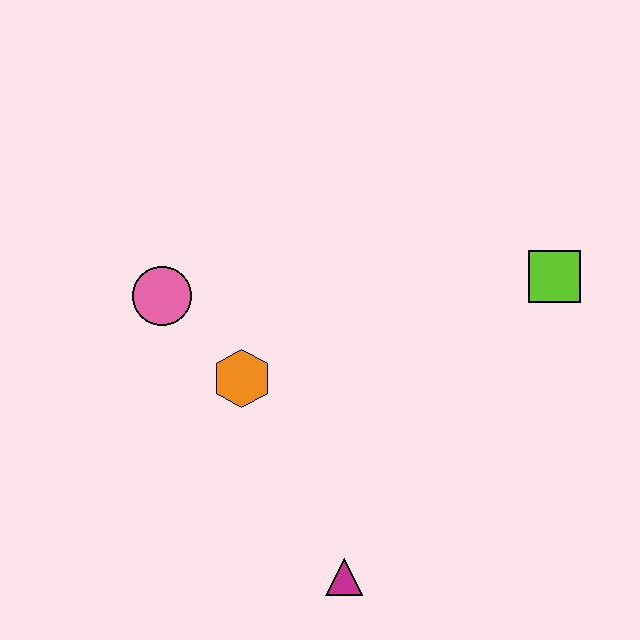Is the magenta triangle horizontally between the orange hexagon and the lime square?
Yes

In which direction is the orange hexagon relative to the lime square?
The orange hexagon is to the left of the lime square.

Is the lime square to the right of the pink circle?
Yes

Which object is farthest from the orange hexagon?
The lime square is farthest from the orange hexagon.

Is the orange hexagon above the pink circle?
No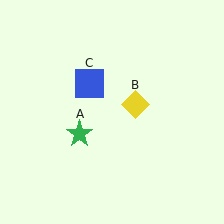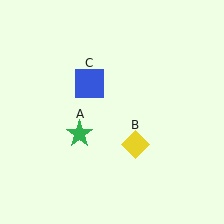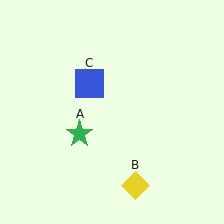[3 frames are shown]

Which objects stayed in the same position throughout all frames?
Green star (object A) and blue square (object C) remained stationary.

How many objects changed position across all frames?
1 object changed position: yellow diamond (object B).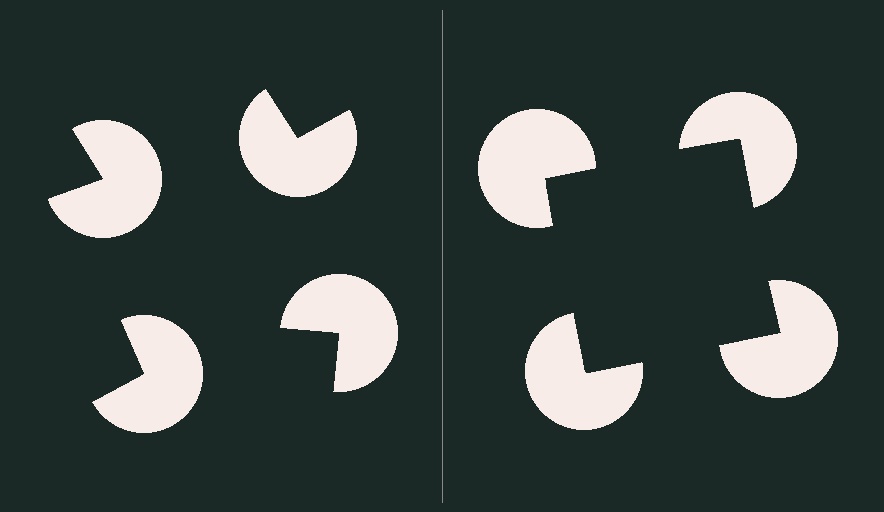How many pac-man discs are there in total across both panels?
8 — 4 on each side.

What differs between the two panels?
The pac-man discs are positioned identically on both sides; only the wedge orientations differ. On the right they align to a square; on the left they are misaligned.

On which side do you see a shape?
An illusory square appears on the right side. On the left side the wedge cuts are rotated, so no coherent shape forms.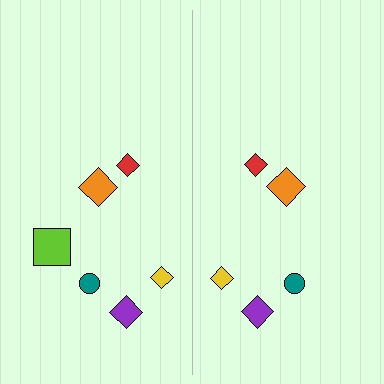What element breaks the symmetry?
A lime square is missing from the right side.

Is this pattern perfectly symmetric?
No, the pattern is not perfectly symmetric. A lime square is missing from the right side.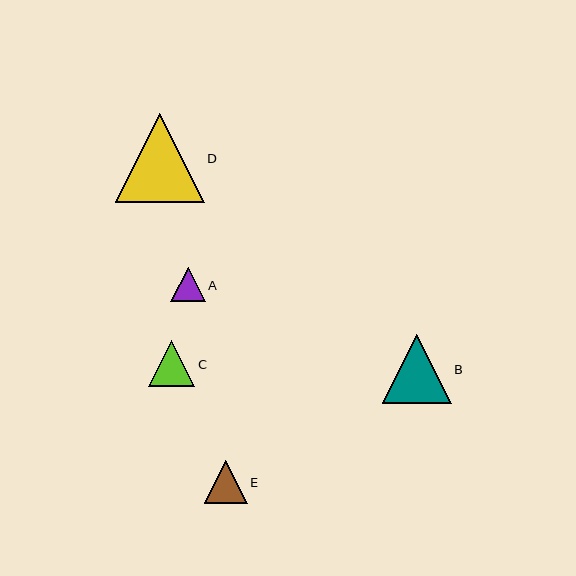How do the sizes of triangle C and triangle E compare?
Triangle C and triangle E are approximately the same size.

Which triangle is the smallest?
Triangle A is the smallest with a size of approximately 35 pixels.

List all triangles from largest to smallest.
From largest to smallest: D, B, C, E, A.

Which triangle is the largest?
Triangle D is the largest with a size of approximately 89 pixels.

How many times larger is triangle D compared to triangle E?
Triangle D is approximately 2.1 times the size of triangle E.